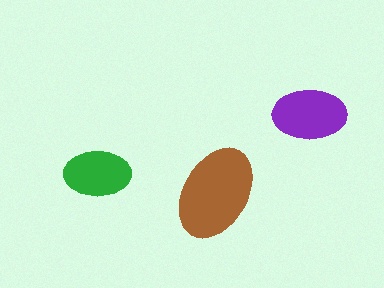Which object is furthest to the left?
The green ellipse is leftmost.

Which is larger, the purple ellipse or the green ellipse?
The purple one.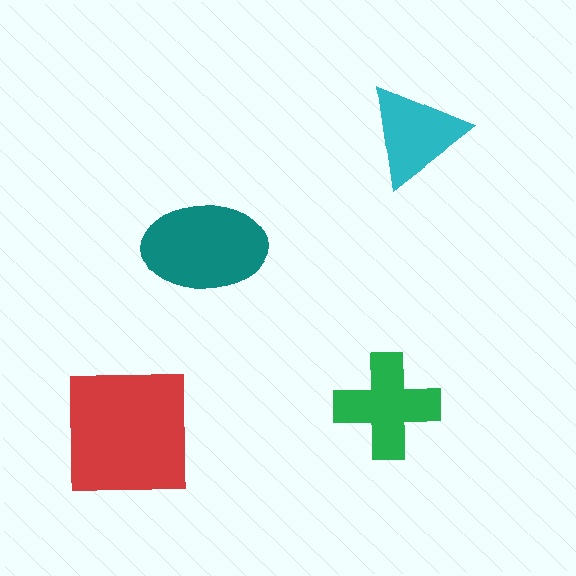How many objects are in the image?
There are 4 objects in the image.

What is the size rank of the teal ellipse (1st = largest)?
2nd.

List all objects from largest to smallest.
The red square, the teal ellipse, the green cross, the cyan triangle.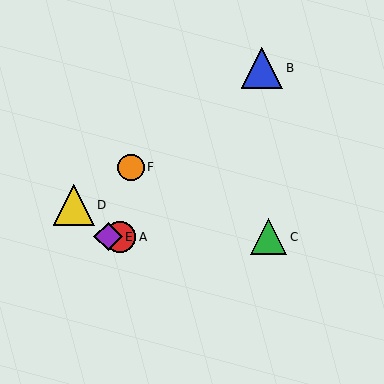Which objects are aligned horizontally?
Objects A, C, E are aligned horizontally.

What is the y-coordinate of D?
Object D is at y≈205.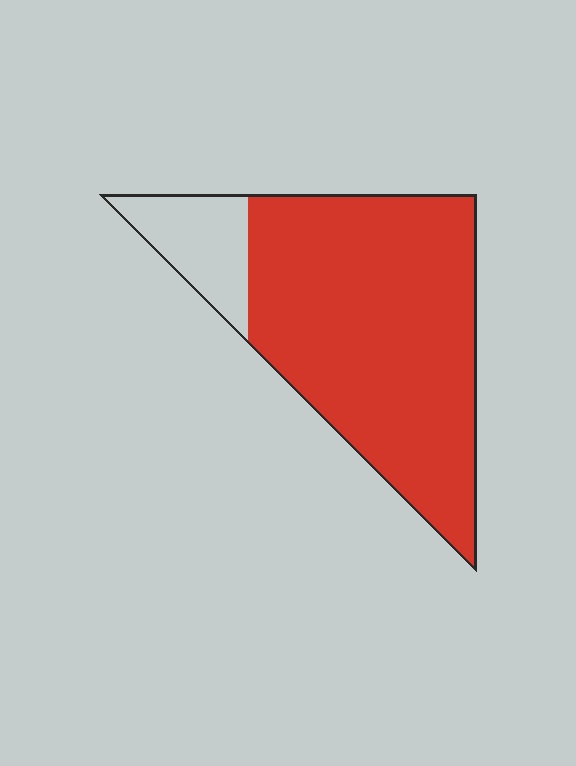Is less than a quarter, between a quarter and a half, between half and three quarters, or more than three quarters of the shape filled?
More than three quarters.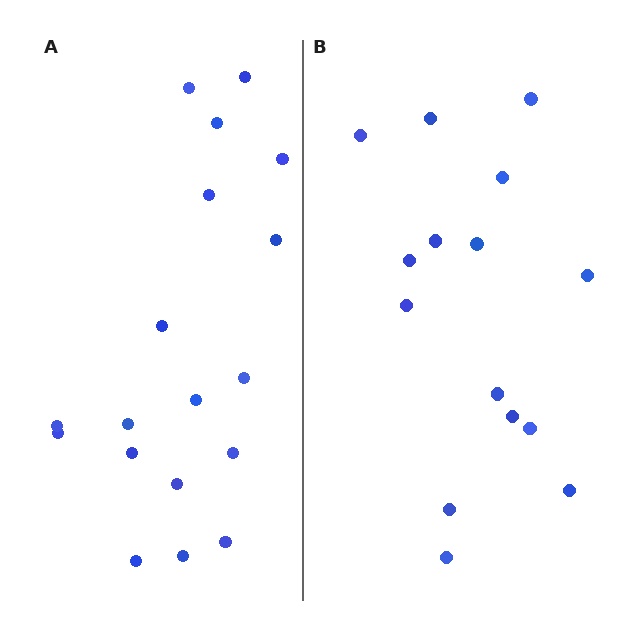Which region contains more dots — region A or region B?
Region A (the left region) has more dots.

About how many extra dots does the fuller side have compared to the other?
Region A has just a few more — roughly 2 or 3 more dots than region B.